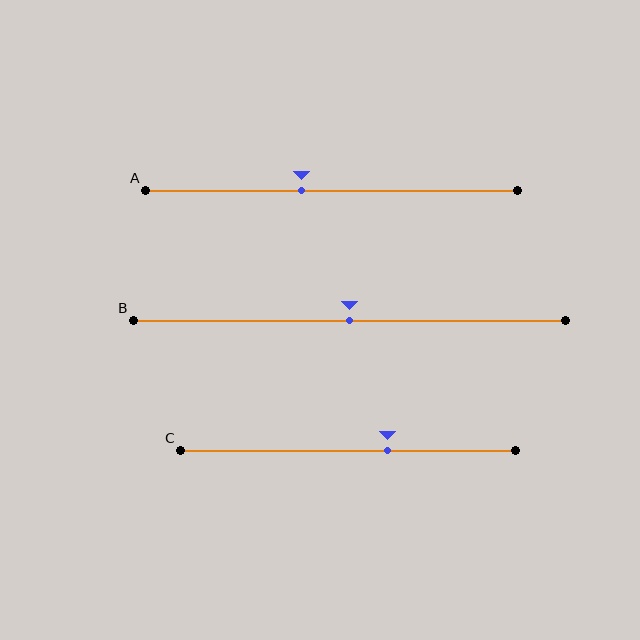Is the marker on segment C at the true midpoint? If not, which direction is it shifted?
No, the marker on segment C is shifted to the right by about 12% of the segment length.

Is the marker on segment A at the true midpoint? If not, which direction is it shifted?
No, the marker on segment A is shifted to the left by about 8% of the segment length.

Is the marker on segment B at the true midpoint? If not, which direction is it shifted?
Yes, the marker on segment B is at the true midpoint.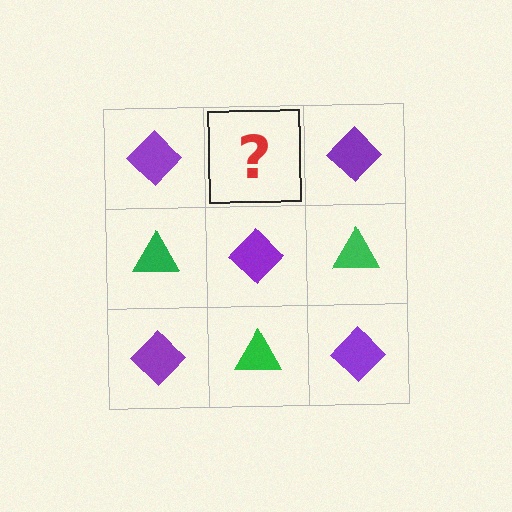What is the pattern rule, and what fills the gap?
The rule is that it alternates purple diamond and green triangle in a checkerboard pattern. The gap should be filled with a green triangle.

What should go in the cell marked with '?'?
The missing cell should contain a green triangle.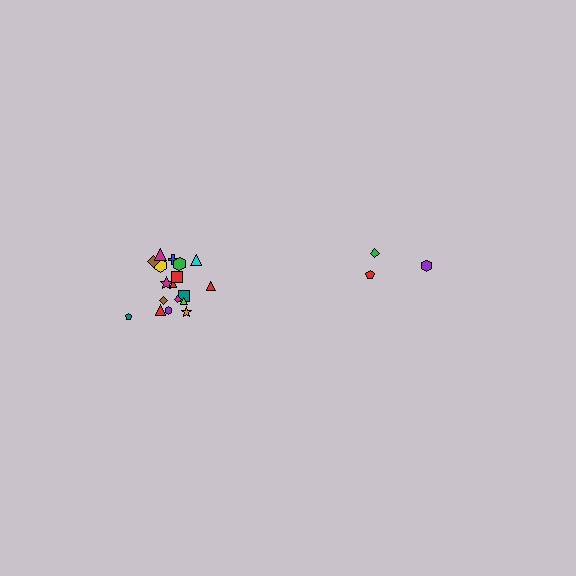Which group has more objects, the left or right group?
The left group.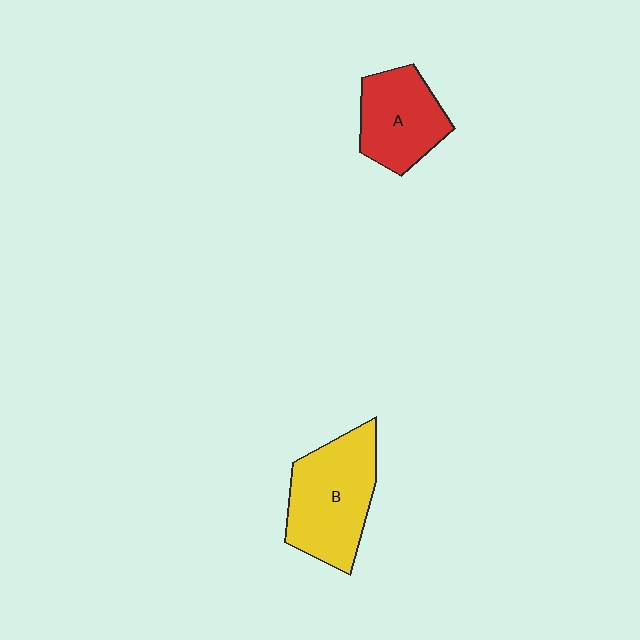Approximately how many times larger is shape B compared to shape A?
Approximately 1.3 times.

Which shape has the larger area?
Shape B (yellow).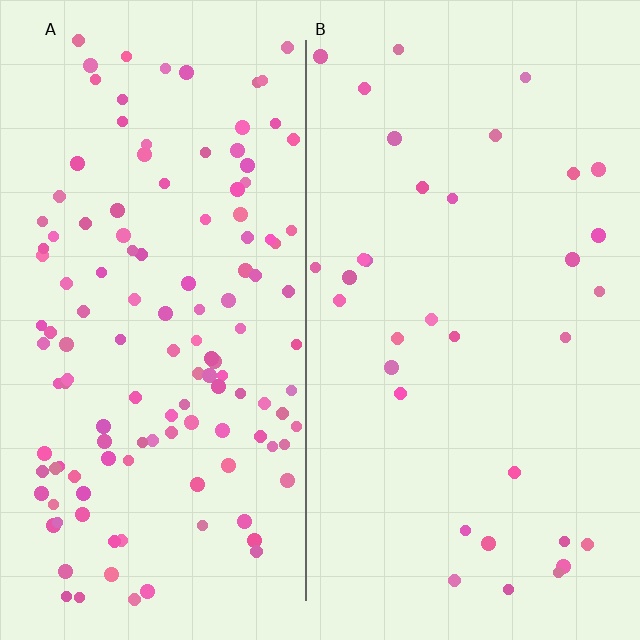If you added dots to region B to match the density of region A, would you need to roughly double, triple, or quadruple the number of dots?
Approximately quadruple.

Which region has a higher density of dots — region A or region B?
A (the left).